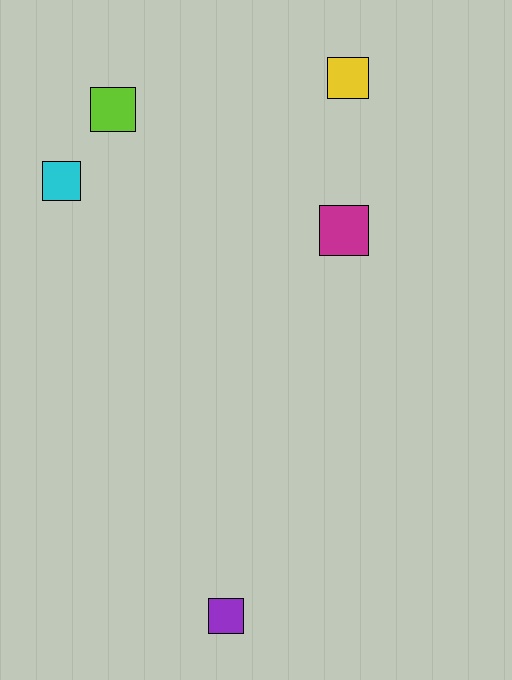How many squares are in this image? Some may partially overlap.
There are 5 squares.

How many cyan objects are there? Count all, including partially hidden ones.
There is 1 cyan object.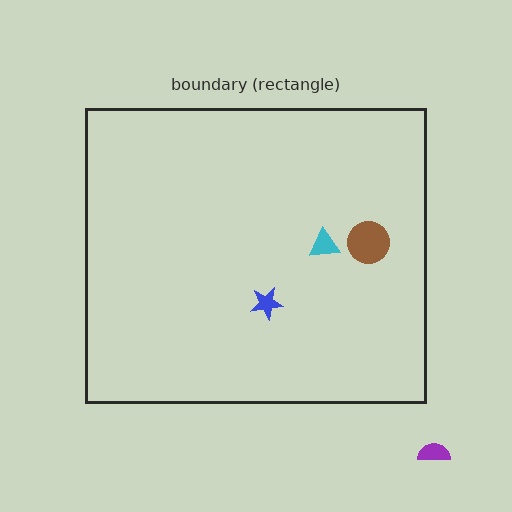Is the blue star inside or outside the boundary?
Inside.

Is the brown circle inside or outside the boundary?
Inside.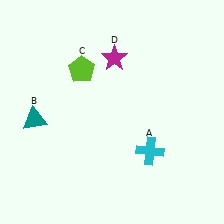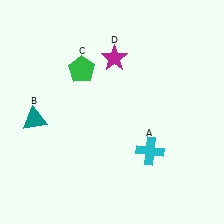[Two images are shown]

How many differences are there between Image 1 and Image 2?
There is 1 difference between the two images.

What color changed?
The pentagon (C) changed from lime in Image 1 to green in Image 2.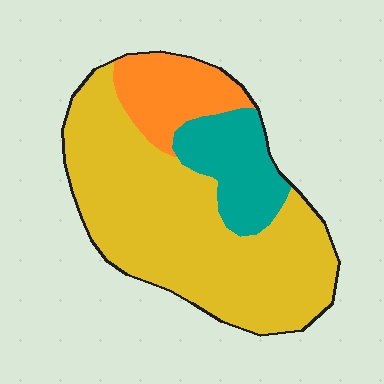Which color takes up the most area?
Yellow, at roughly 65%.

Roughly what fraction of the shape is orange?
Orange covers roughly 15% of the shape.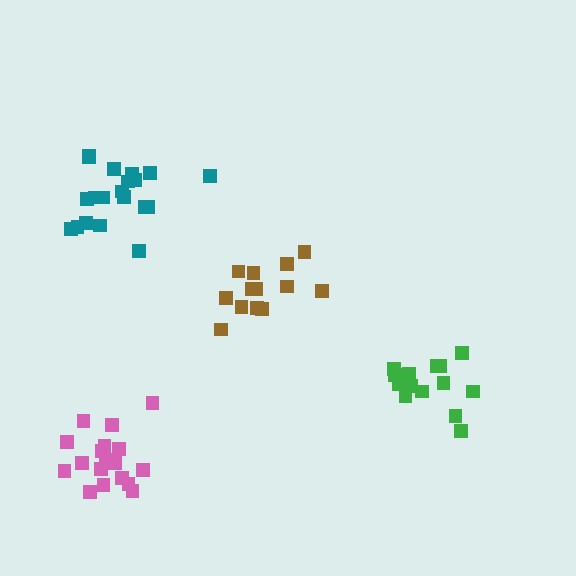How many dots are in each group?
Group 1: 20 dots, Group 2: 14 dots, Group 3: 14 dots, Group 4: 18 dots (66 total).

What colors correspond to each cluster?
The clusters are colored: teal, green, brown, pink.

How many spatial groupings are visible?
There are 4 spatial groupings.